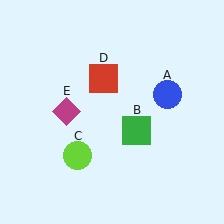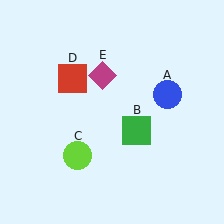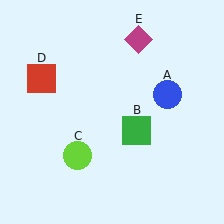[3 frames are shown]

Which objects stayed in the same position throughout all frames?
Blue circle (object A) and green square (object B) and lime circle (object C) remained stationary.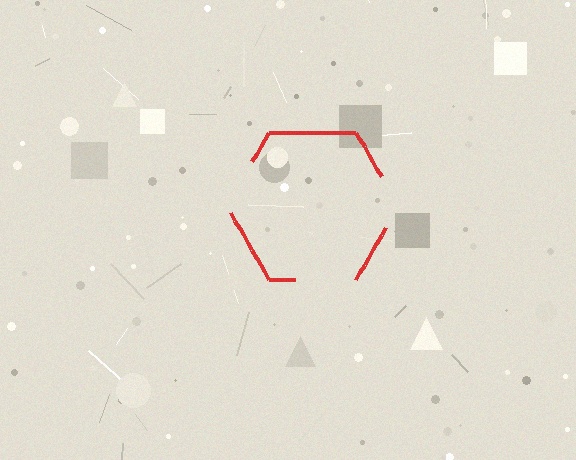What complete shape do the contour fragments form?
The contour fragments form a hexagon.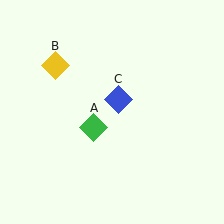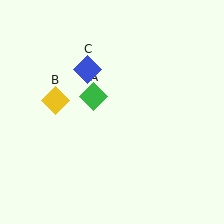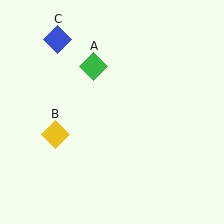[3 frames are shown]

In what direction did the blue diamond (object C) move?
The blue diamond (object C) moved up and to the left.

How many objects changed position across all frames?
3 objects changed position: green diamond (object A), yellow diamond (object B), blue diamond (object C).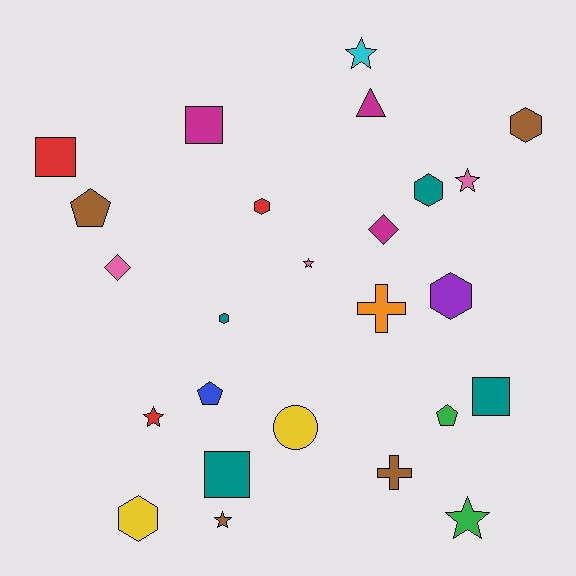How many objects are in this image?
There are 25 objects.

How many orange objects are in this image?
There is 1 orange object.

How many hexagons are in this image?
There are 6 hexagons.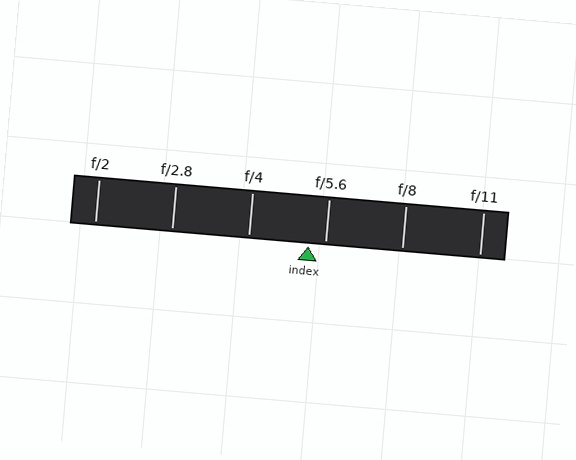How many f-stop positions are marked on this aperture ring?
There are 6 f-stop positions marked.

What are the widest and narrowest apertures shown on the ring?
The widest aperture shown is f/2 and the narrowest is f/11.